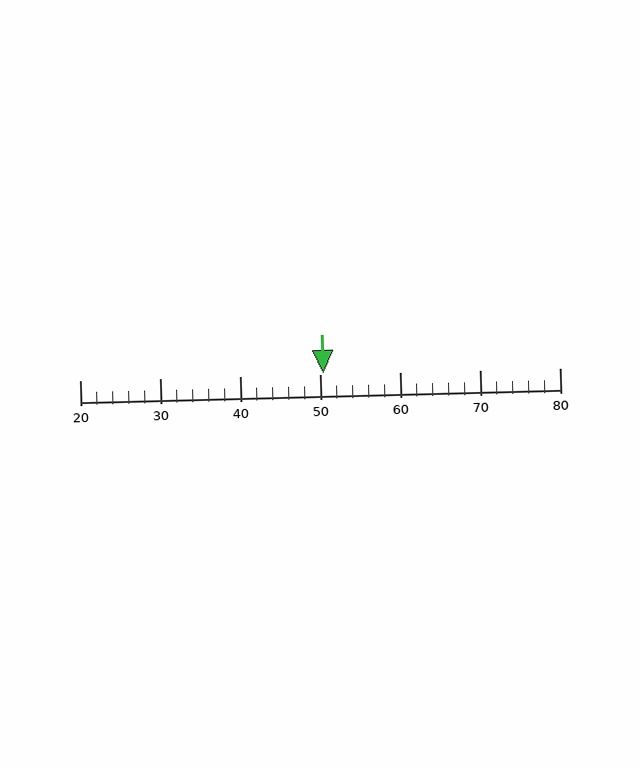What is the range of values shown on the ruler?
The ruler shows values from 20 to 80.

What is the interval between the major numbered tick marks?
The major tick marks are spaced 10 units apart.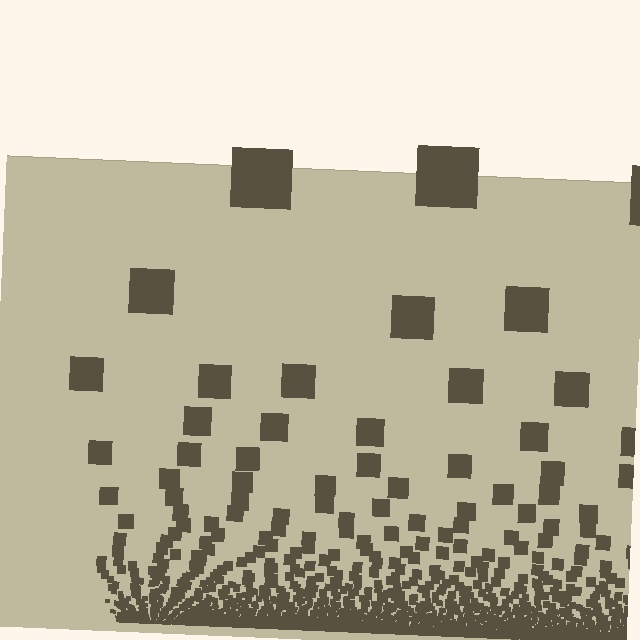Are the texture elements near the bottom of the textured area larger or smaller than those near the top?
Smaller. The gradient is inverted — elements near the bottom are smaller and denser.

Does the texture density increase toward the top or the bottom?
Density increases toward the bottom.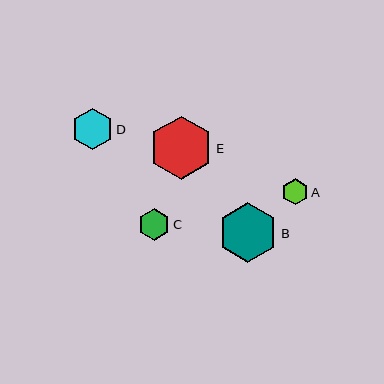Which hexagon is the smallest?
Hexagon A is the smallest with a size of approximately 26 pixels.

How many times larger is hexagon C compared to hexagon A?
Hexagon C is approximately 1.2 times the size of hexagon A.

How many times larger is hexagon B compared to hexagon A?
Hexagon B is approximately 2.3 times the size of hexagon A.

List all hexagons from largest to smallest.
From largest to smallest: E, B, D, C, A.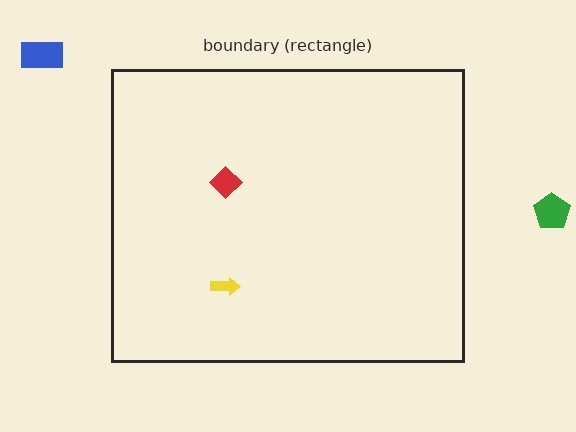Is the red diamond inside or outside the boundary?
Inside.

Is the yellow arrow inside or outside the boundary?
Inside.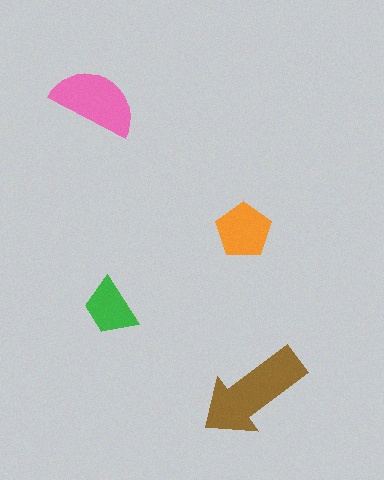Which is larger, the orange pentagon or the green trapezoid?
The orange pentagon.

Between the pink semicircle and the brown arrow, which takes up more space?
The brown arrow.